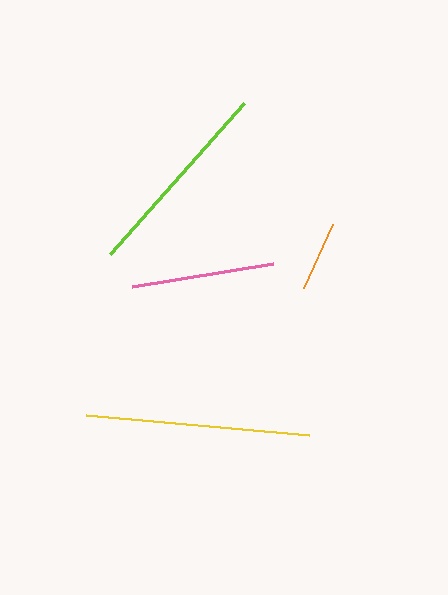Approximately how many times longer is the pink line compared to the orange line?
The pink line is approximately 2.0 times the length of the orange line.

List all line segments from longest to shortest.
From longest to shortest: yellow, lime, pink, orange.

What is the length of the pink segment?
The pink segment is approximately 143 pixels long.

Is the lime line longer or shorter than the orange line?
The lime line is longer than the orange line.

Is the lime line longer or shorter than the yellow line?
The yellow line is longer than the lime line.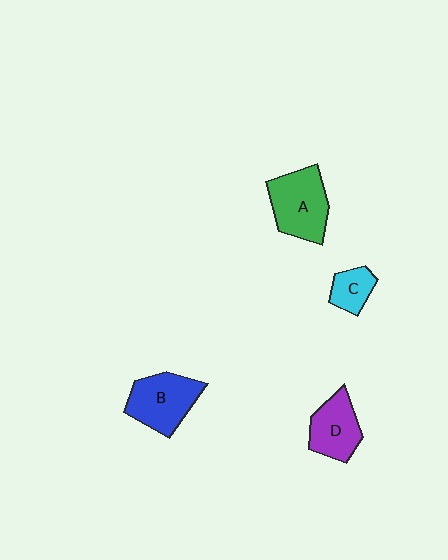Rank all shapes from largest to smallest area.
From largest to smallest: A (green), B (blue), D (purple), C (cyan).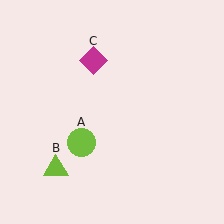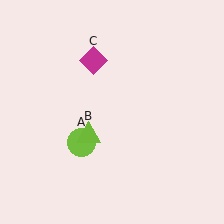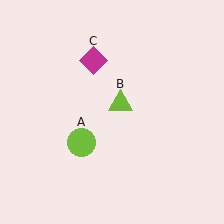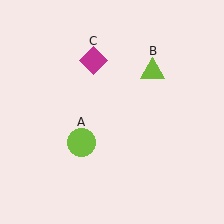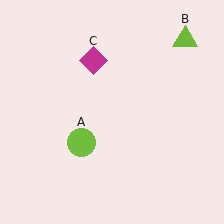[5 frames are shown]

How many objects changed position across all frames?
1 object changed position: lime triangle (object B).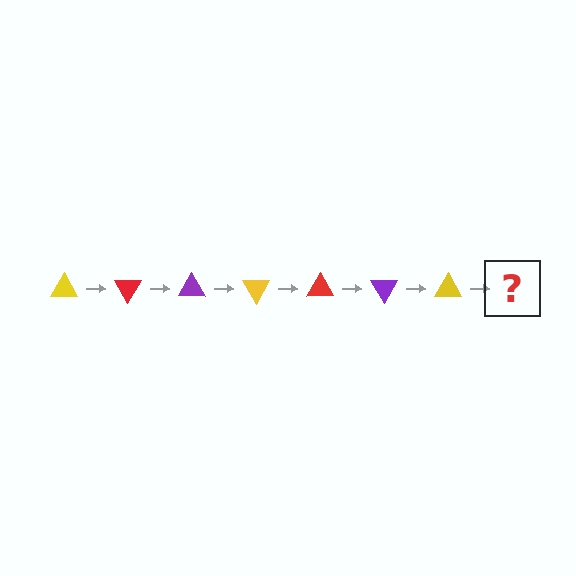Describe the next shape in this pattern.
It should be a red triangle, rotated 420 degrees from the start.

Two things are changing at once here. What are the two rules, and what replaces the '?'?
The two rules are that it rotates 60 degrees each step and the color cycles through yellow, red, and purple. The '?' should be a red triangle, rotated 420 degrees from the start.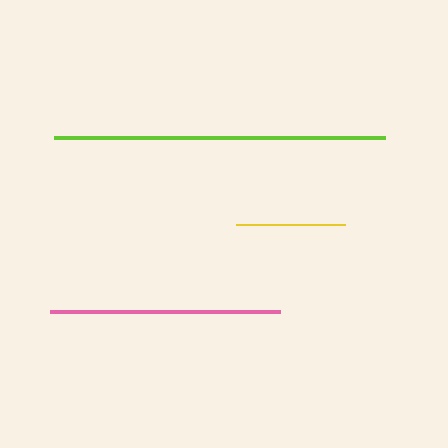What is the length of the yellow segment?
The yellow segment is approximately 108 pixels long.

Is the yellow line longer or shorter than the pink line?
The pink line is longer than the yellow line.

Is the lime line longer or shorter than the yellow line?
The lime line is longer than the yellow line.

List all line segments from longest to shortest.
From longest to shortest: lime, pink, yellow.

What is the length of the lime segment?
The lime segment is approximately 331 pixels long.